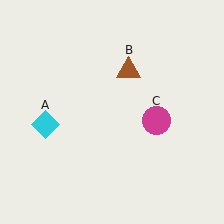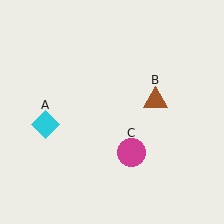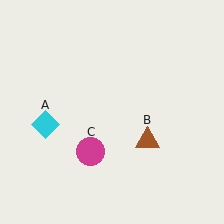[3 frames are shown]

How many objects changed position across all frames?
2 objects changed position: brown triangle (object B), magenta circle (object C).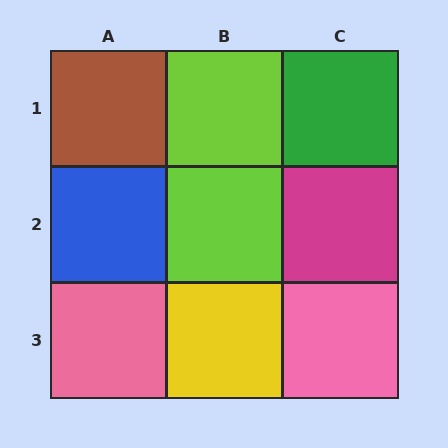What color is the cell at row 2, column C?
Magenta.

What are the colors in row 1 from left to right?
Brown, lime, green.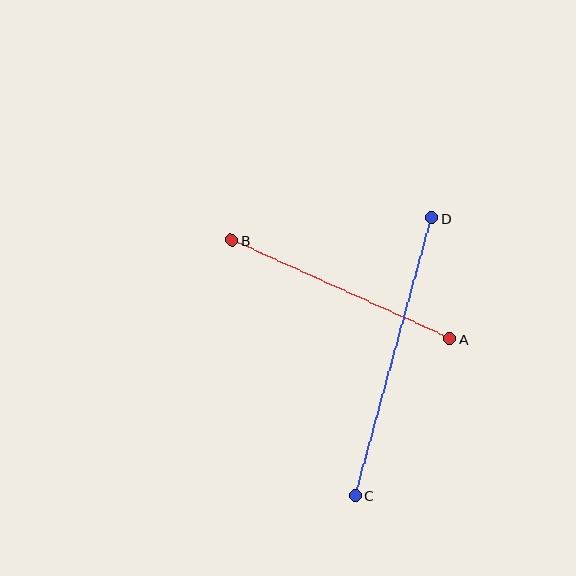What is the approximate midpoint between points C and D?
The midpoint is at approximately (394, 357) pixels.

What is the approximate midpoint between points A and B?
The midpoint is at approximately (341, 290) pixels.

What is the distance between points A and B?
The distance is approximately 239 pixels.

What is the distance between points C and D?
The distance is approximately 288 pixels.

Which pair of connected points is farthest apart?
Points C and D are farthest apart.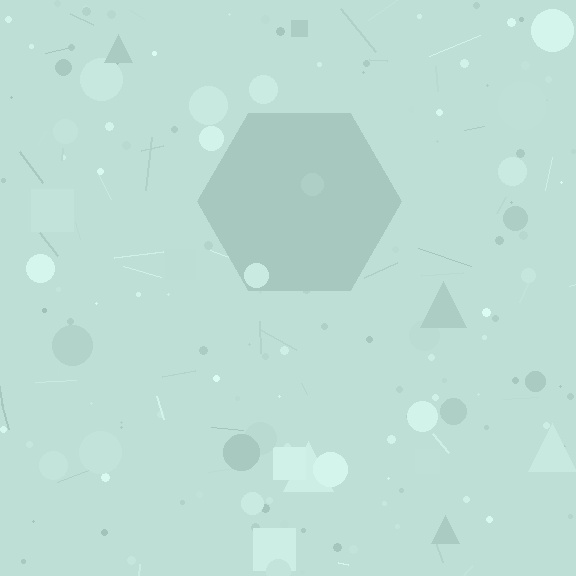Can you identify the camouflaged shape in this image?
The camouflaged shape is a hexagon.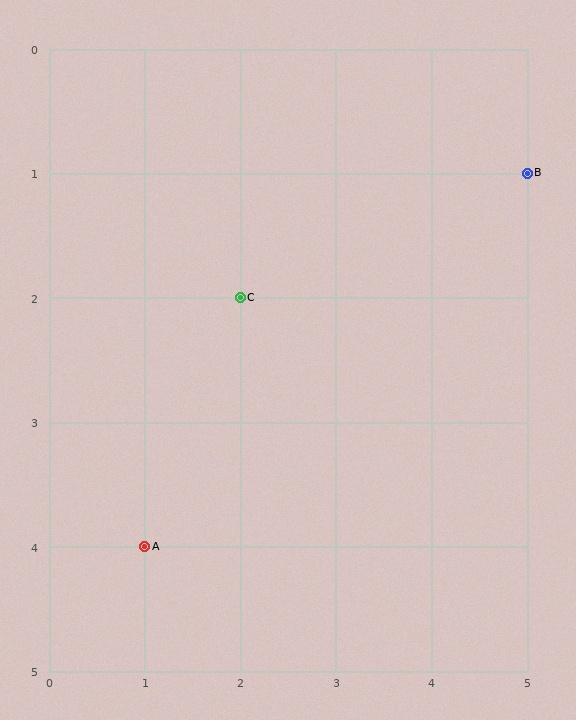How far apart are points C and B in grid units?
Points C and B are 3 columns and 1 row apart (about 3.2 grid units diagonally).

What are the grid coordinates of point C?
Point C is at grid coordinates (2, 2).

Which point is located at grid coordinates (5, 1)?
Point B is at (5, 1).